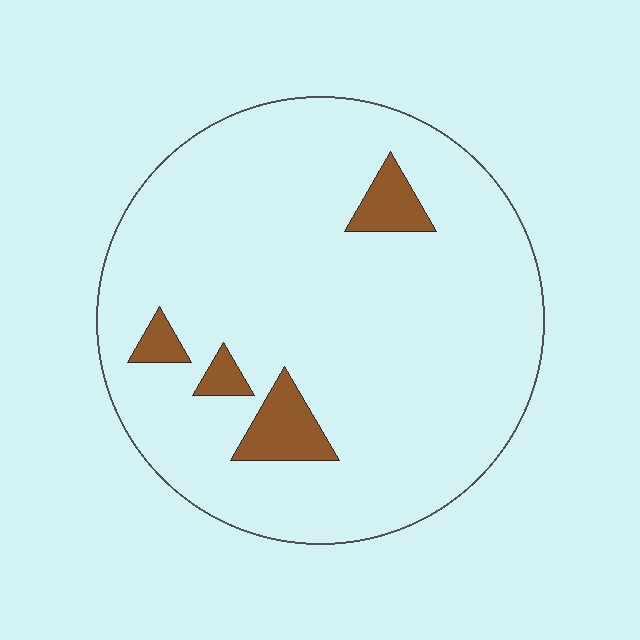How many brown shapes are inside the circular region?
4.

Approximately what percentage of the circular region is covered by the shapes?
Approximately 10%.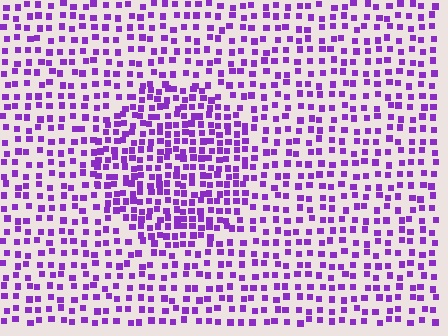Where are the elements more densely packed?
The elements are more densely packed inside the circle boundary.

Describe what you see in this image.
The image contains small purple elements arranged at two different densities. A circle-shaped region is visible where the elements are more densely packed than the surrounding area.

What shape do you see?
I see a circle.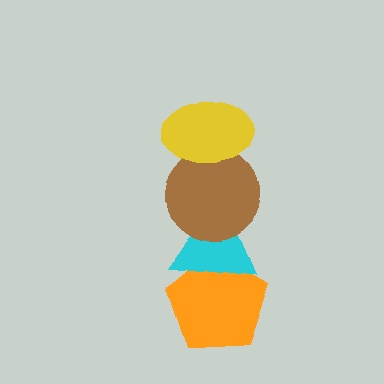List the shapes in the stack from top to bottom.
From top to bottom: the yellow ellipse, the brown circle, the cyan triangle, the orange pentagon.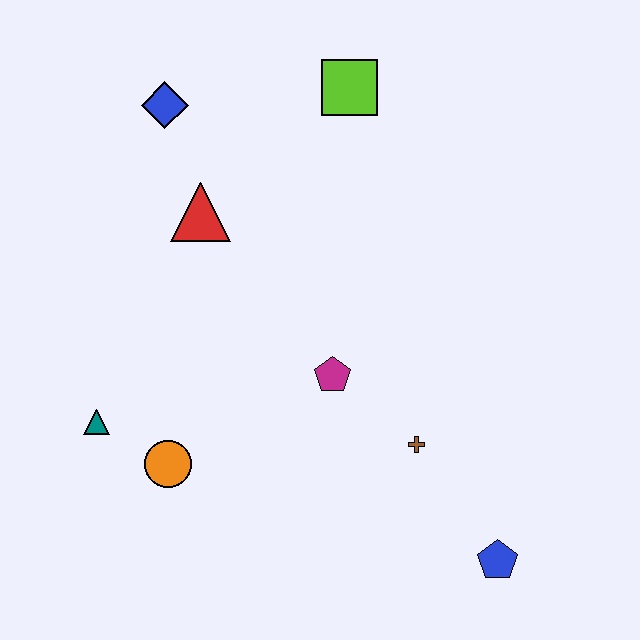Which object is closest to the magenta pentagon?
The brown cross is closest to the magenta pentagon.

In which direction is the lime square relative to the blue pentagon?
The lime square is above the blue pentagon.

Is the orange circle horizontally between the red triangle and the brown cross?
No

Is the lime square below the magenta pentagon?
No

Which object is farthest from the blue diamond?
The blue pentagon is farthest from the blue diamond.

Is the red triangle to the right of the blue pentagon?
No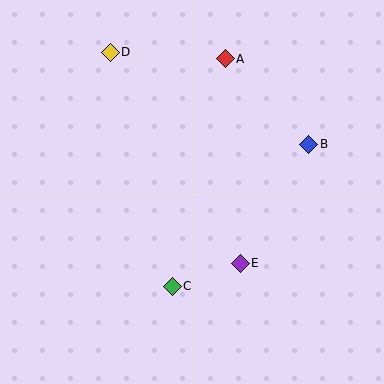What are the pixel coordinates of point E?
Point E is at (240, 263).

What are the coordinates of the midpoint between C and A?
The midpoint between C and A is at (199, 172).